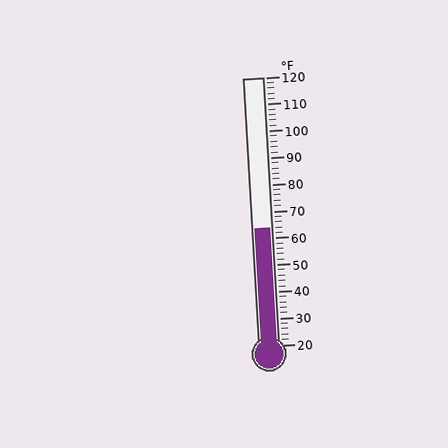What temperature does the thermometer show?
The thermometer shows approximately 64°F.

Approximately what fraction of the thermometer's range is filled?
The thermometer is filled to approximately 45% of its range.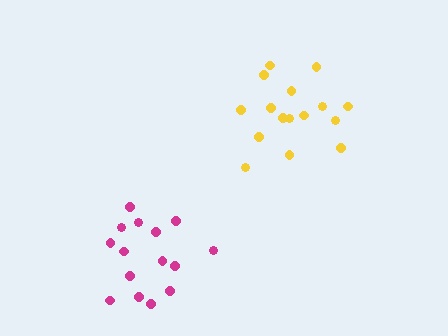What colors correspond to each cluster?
The clusters are colored: yellow, magenta.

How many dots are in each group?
Group 1: 16 dots, Group 2: 15 dots (31 total).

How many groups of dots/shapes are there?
There are 2 groups.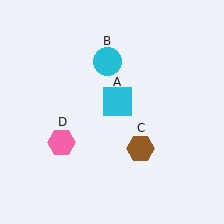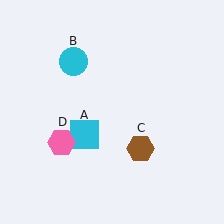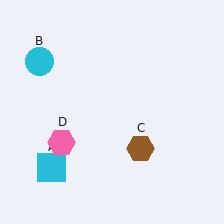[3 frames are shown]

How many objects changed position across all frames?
2 objects changed position: cyan square (object A), cyan circle (object B).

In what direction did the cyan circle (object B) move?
The cyan circle (object B) moved left.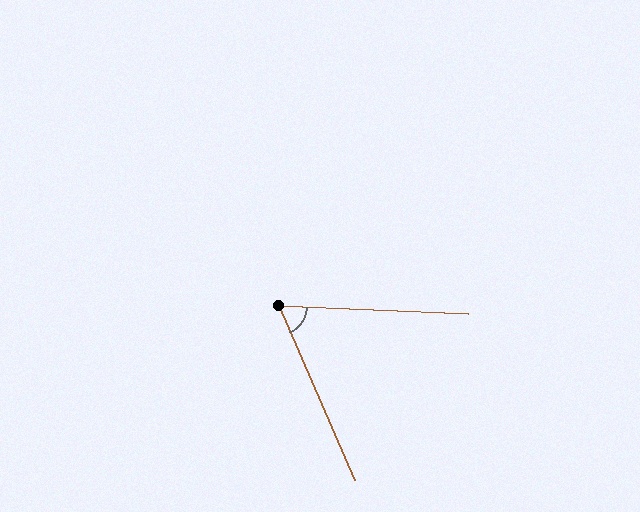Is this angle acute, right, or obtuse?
It is acute.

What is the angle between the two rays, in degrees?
Approximately 64 degrees.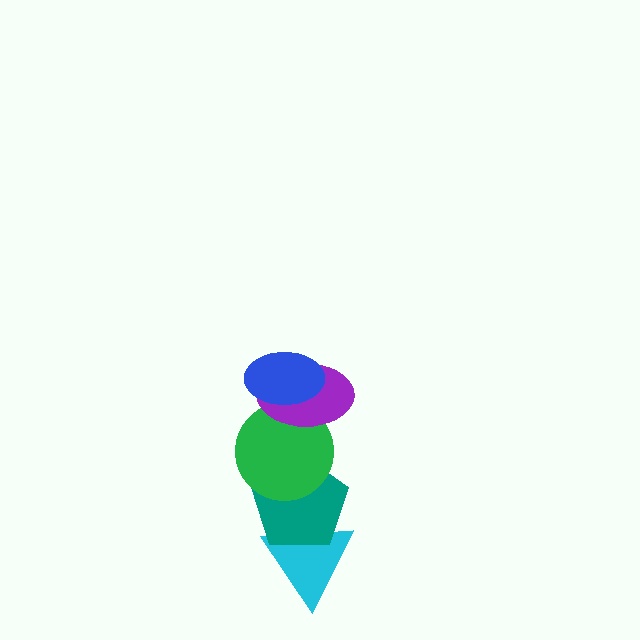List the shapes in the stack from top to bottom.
From top to bottom: the blue ellipse, the purple ellipse, the green circle, the teal pentagon, the cyan triangle.